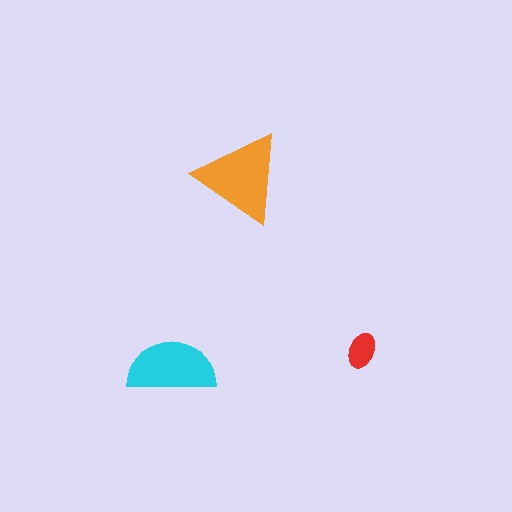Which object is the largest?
The orange triangle.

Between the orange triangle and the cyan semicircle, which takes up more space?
The orange triangle.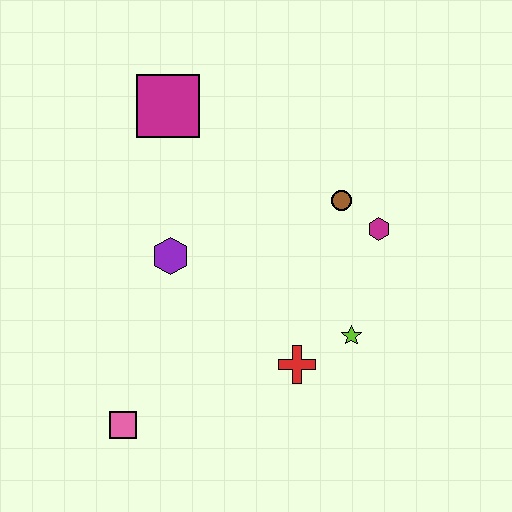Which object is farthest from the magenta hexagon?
The pink square is farthest from the magenta hexagon.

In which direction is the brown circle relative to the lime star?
The brown circle is above the lime star.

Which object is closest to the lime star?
The red cross is closest to the lime star.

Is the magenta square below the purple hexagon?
No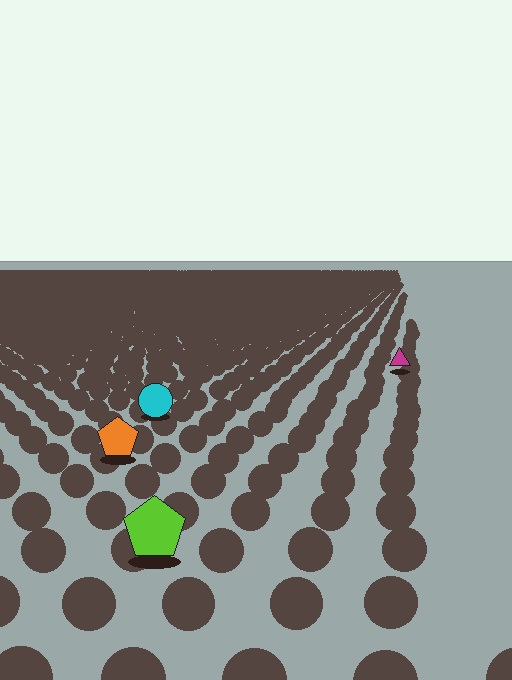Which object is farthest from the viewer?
The magenta triangle is farthest from the viewer. It appears smaller and the ground texture around it is denser.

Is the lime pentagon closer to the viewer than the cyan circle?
Yes. The lime pentagon is closer — you can tell from the texture gradient: the ground texture is coarser near it.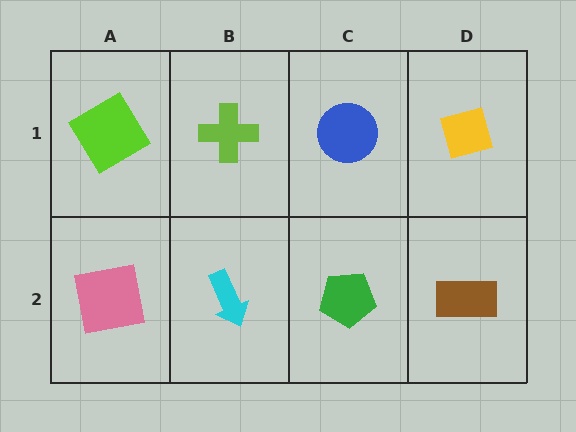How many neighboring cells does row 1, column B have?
3.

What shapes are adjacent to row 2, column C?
A blue circle (row 1, column C), a cyan arrow (row 2, column B), a brown rectangle (row 2, column D).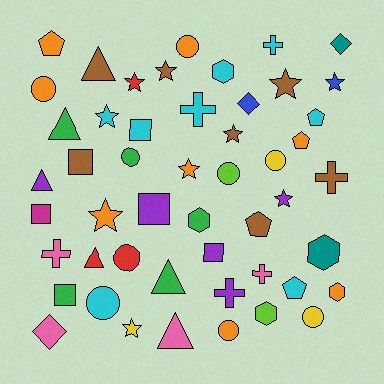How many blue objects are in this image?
There are 2 blue objects.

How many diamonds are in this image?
There are 3 diamonds.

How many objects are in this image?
There are 50 objects.